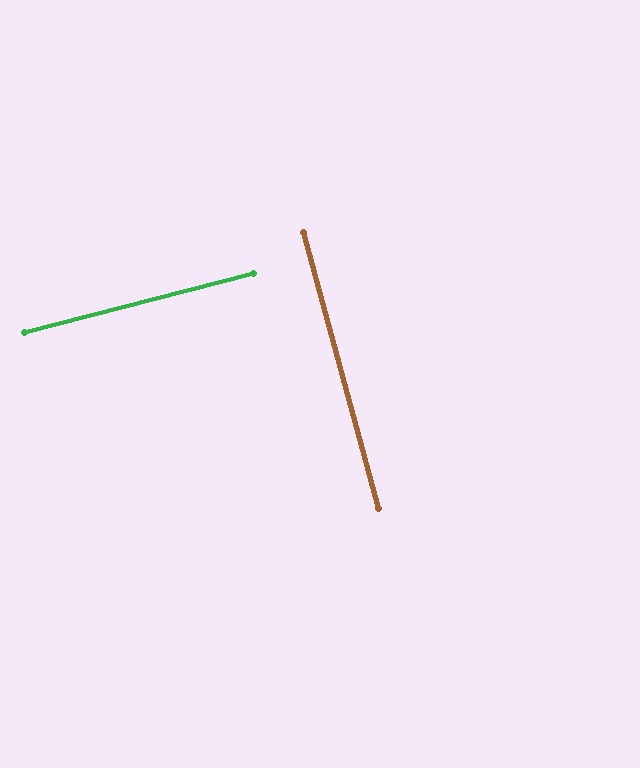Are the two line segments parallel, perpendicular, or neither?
Perpendicular — they meet at approximately 89°.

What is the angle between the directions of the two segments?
Approximately 89 degrees.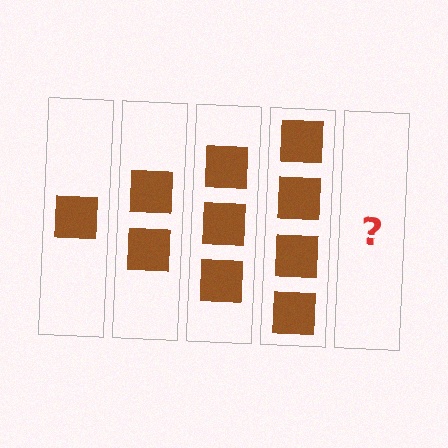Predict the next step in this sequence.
The next step is 5 squares.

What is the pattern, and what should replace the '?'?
The pattern is that each step adds one more square. The '?' should be 5 squares.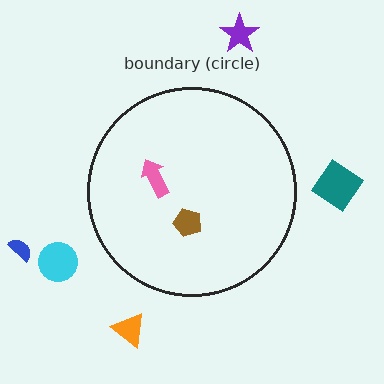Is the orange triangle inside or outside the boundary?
Outside.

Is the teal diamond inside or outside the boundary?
Outside.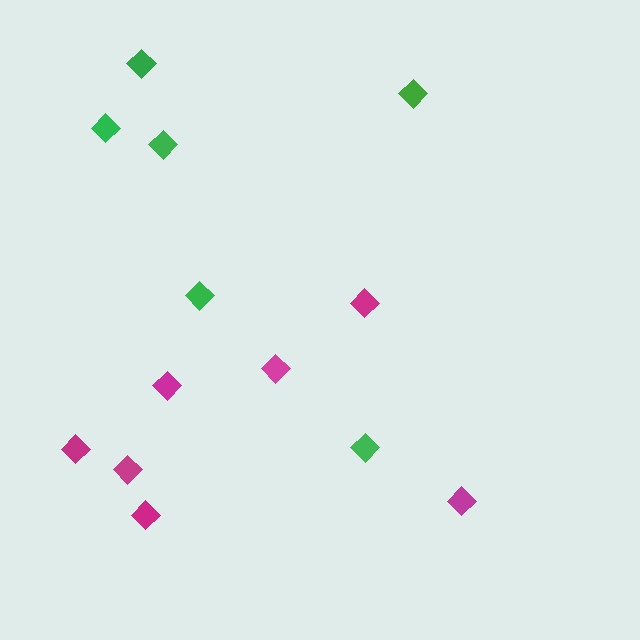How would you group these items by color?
There are 2 groups: one group of magenta diamonds (7) and one group of green diamonds (6).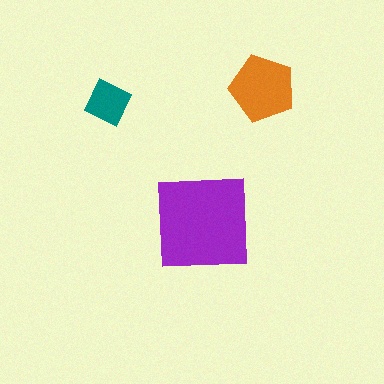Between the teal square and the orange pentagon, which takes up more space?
The orange pentagon.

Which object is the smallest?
The teal square.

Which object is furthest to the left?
The teal square is leftmost.